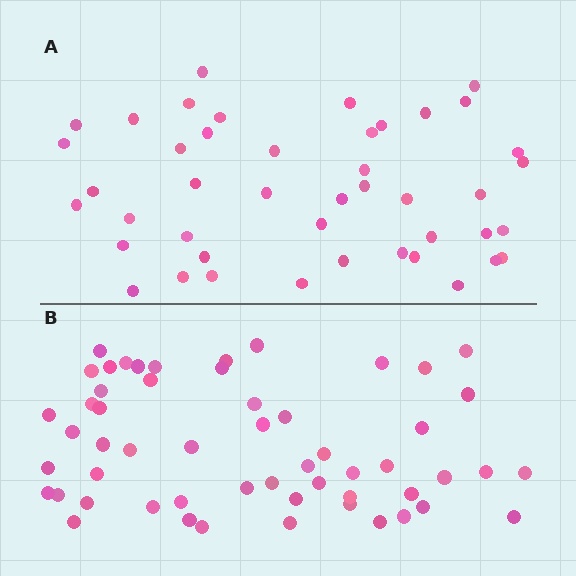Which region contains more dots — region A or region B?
Region B (the bottom region) has more dots.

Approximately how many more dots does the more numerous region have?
Region B has roughly 12 or so more dots than region A.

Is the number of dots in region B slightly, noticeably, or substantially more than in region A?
Region B has noticeably more, but not dramatically so. The ratio is roughly 1.2 to 1.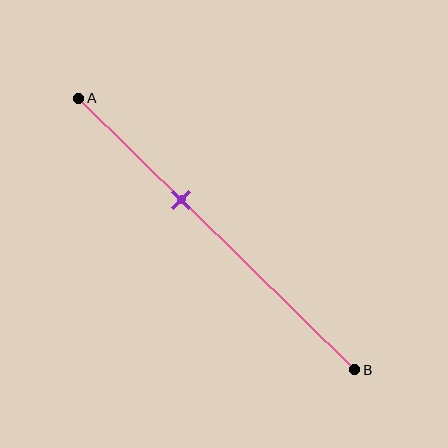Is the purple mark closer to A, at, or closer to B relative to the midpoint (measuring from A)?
The purple mark is closer to point A than the midpoint of segment AB.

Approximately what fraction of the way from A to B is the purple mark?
The purple mark is approximately 35% of the way from A to B.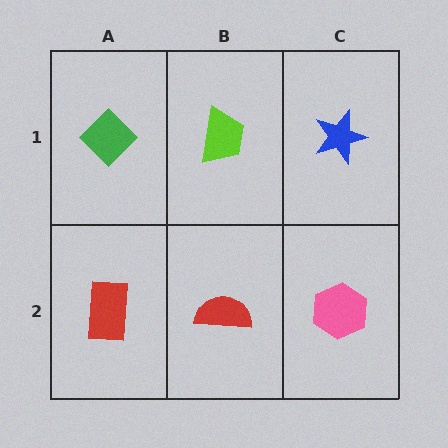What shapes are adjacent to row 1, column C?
A pink hexagon (row 2, column C), a lime trapezoid (row 1, column B).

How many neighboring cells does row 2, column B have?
3.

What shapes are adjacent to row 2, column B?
A lime trapezoid (row 1, column B), a red rectangle (row 2, column A), a pink hexagon (row 2, column C).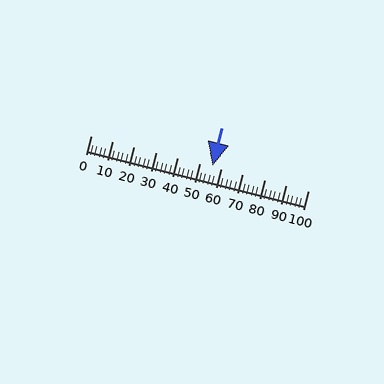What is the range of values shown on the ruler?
The ruler shows values from 0 to 100.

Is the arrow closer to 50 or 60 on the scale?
The arrow is closer to 60.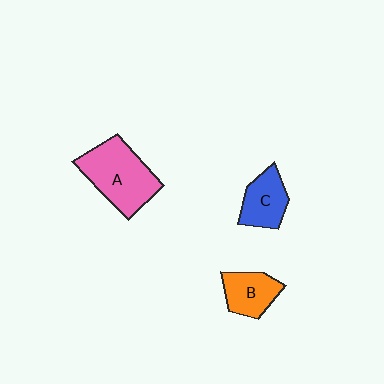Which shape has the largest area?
Shape A (pink).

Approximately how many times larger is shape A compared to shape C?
Approximately 1.8 times.